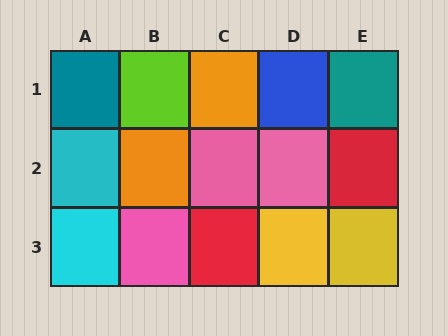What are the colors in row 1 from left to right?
Teal, lime, orange, blue, teal.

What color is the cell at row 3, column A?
Cyan.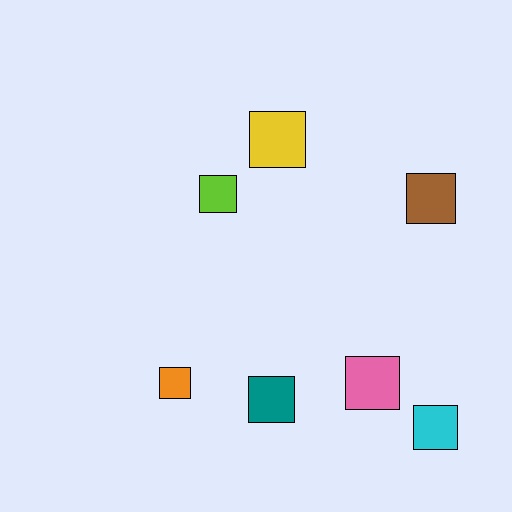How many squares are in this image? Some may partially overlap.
There are 7 squares.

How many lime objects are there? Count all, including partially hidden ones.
There is 1 lime object.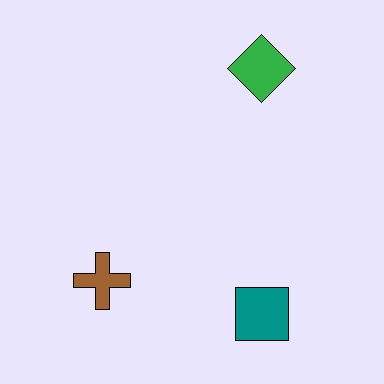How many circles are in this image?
There are no circles.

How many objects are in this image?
There are 3 objects.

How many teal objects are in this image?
There is 1 teal object.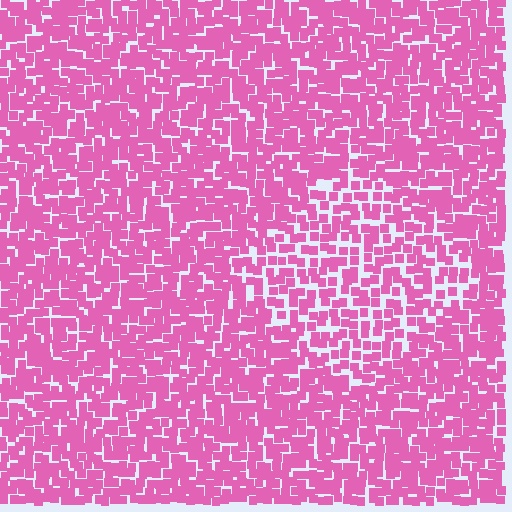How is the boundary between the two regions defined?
The boundary is defined by a change in element density (approximately 1.5x ratio). All elements are the same color, size, and shape.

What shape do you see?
I see a diamond.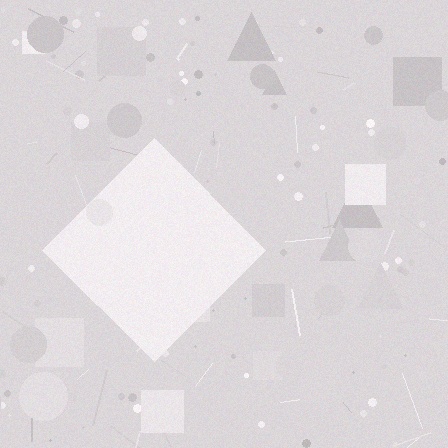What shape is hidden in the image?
A diamond is hidden in the image.